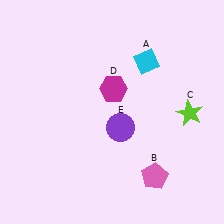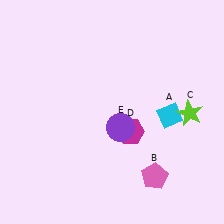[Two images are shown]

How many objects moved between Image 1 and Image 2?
2 objects moved between the two images.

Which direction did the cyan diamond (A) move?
The cyan diamond (A) moved down.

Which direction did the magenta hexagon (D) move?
The magenta hexagon (D) moved down.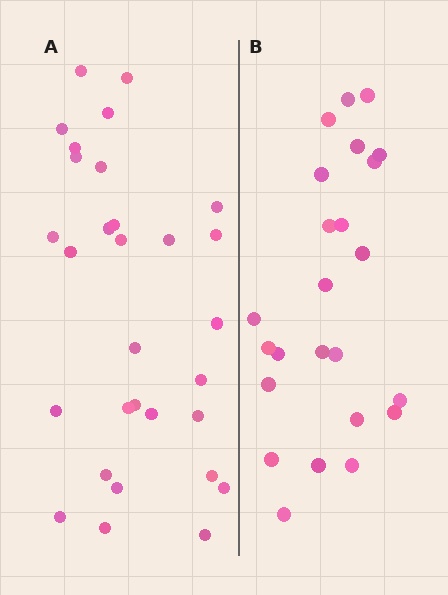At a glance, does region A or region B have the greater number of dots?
Region A (the left region) has more dots.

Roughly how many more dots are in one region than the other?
Region A has about 6 more dots than region B.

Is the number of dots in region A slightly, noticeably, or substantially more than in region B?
Region A has noticeably more, but not dramatically so. The ratio is roughly 1.2 to 1.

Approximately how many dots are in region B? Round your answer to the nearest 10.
About 20 dots. (The exact count is 24, which rounds to 20.)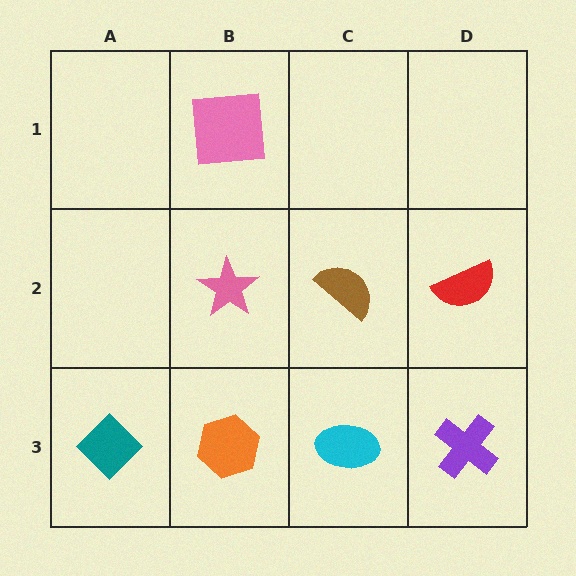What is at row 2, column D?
A red semicircle.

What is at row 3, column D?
A purple cross.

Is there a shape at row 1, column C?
No, that cell is empty.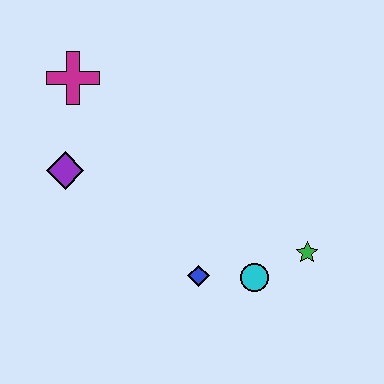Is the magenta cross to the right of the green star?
No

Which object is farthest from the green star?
The magenta cross is farthest from the green star.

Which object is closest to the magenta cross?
The purple diamond is closest to the magenta cross.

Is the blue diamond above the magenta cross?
No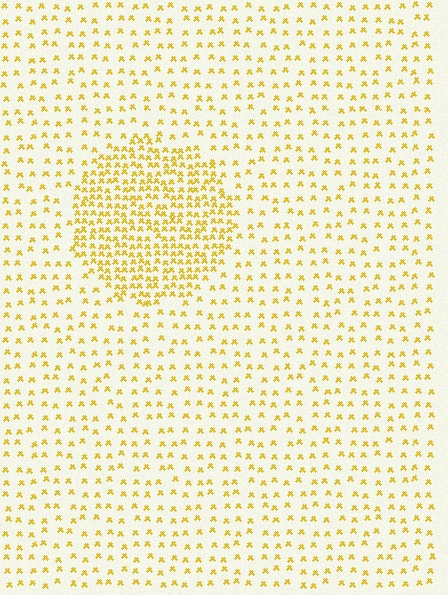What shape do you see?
I see a circle.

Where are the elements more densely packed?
The elements are more densely packed inside the circle boundary.